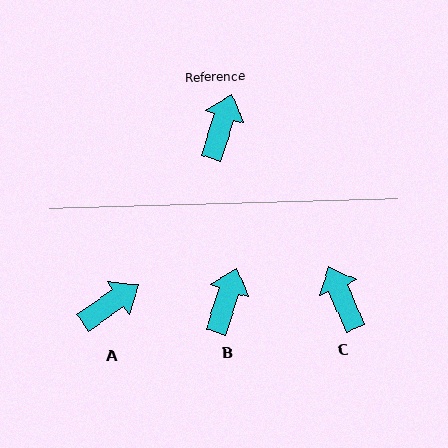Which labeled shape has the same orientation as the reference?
B.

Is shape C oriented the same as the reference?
No, it is off by about 41 degrees.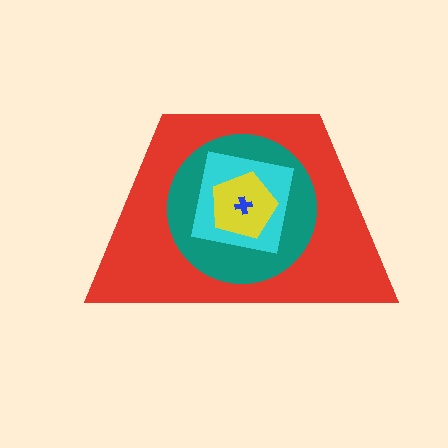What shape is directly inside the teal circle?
The cyan square.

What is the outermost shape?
The red trapezoid.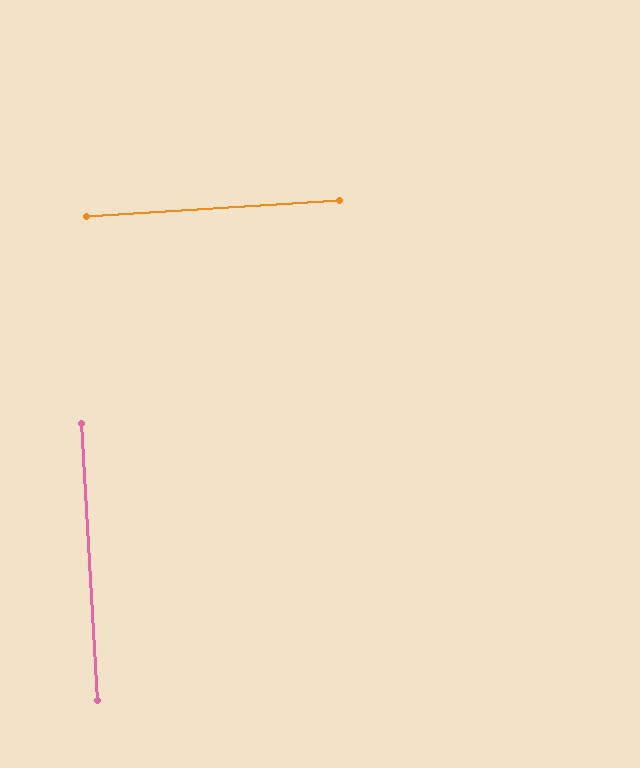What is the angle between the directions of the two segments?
Approximately 90 degrees.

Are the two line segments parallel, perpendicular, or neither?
Perpendicular — they meet at approximately 90°.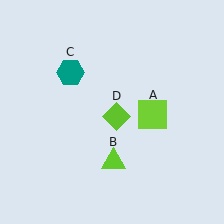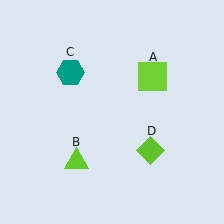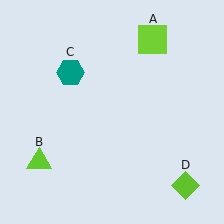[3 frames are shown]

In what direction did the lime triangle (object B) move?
The lime triangle (object B) moved left.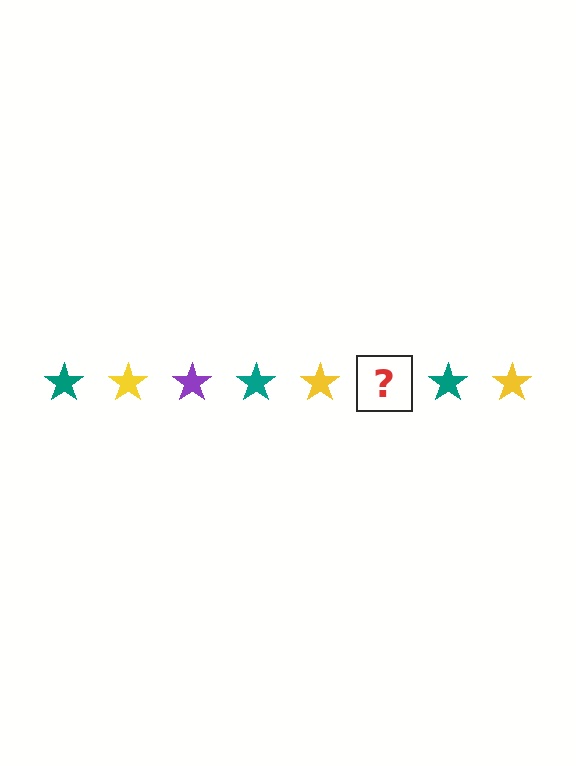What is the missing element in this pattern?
The missing element is a purple star.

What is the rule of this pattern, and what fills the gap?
The rule is that the pattern cycles through teal, yellow, purple stars. The gap should be filled with a purple star.